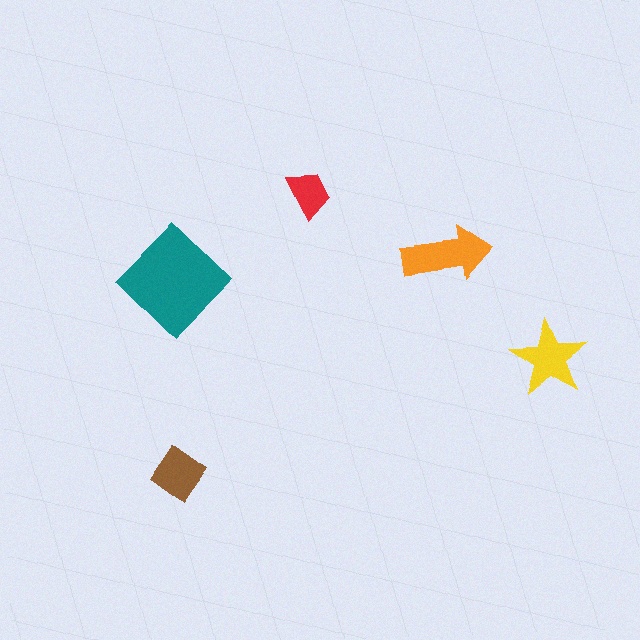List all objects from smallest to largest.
The red trapezoid, the brown diamond, the yellow star, the orange arrow, the teal diamond.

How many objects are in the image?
There are 5 objects in the image.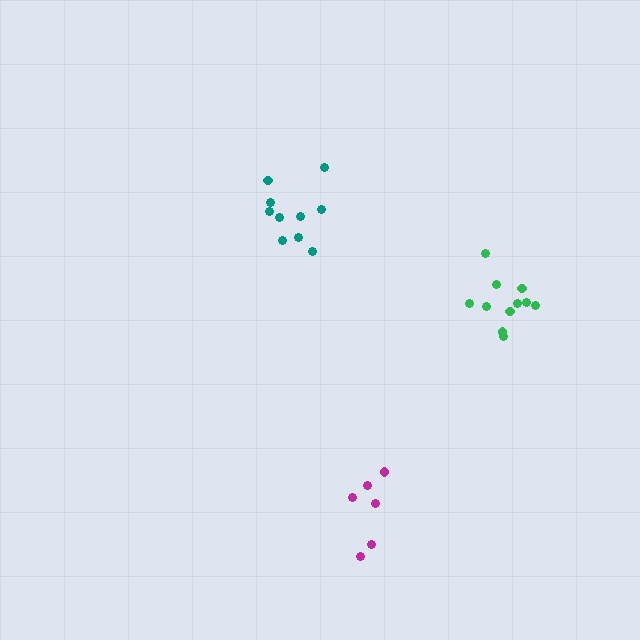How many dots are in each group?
Group 1: 10 dots, Group 2: 11 dots, Group 3: 6 dots (27 total).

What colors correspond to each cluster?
The clusters are colored: teal, green, magenta.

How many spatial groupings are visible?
There are 3 spatial groupings.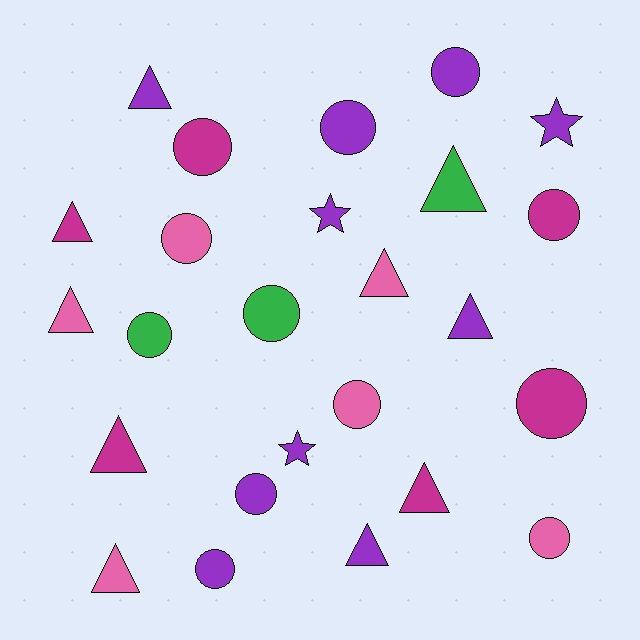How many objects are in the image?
There are 25 objects.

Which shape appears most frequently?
Circle, with 12 objects.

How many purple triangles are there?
There are 3 purple triangles.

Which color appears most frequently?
Purple, with 10 objects.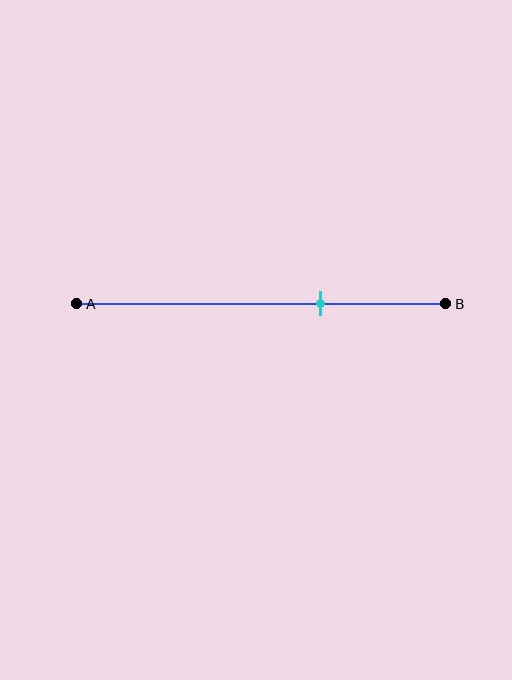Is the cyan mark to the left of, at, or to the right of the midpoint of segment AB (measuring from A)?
The cyan mark is to the right of the midpoint of segment AB.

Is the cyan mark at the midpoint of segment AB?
No, the mark is at about 65% from A, not at the 50% midpoint.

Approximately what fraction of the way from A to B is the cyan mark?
The cyan mark is approximately 65% of the way from A to B.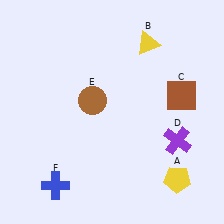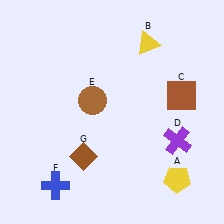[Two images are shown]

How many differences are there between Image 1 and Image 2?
There is 1 difference between the two images.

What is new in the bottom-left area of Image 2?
A brown diamond (G) was added in the bottom-left area of Image 2.